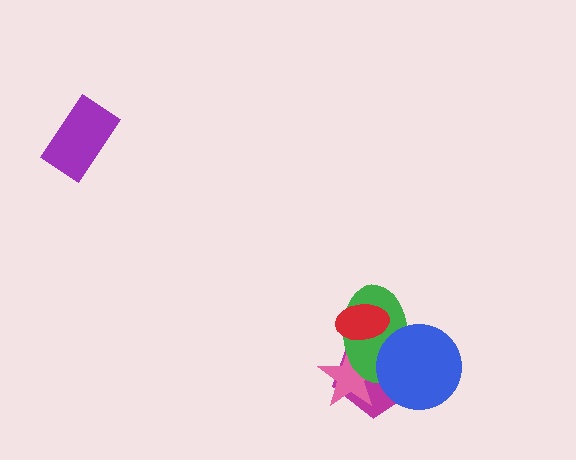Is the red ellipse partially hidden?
No, no other shape covers it.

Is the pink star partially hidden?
Yes, it is partially covered by another shape.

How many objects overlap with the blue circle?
3 objects overlap with the blue circle.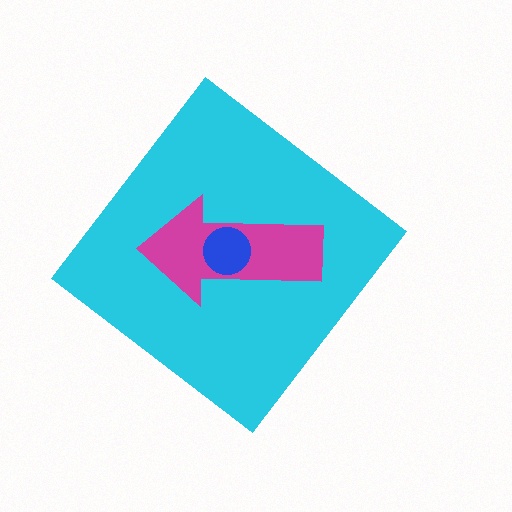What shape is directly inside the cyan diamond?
The magenta arrow.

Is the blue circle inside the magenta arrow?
Yes.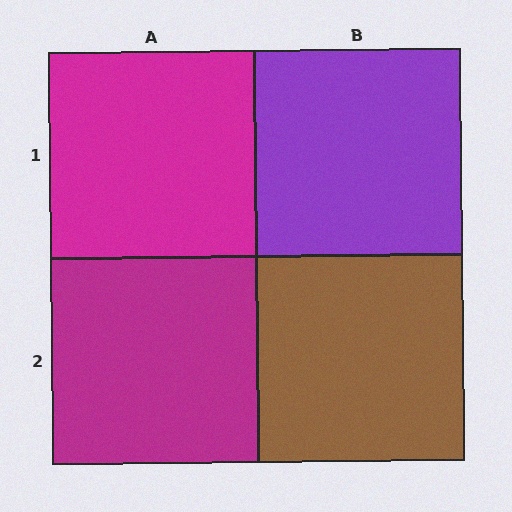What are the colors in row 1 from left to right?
Magenta, purple.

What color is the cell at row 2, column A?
Magenta.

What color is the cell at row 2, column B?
Brown.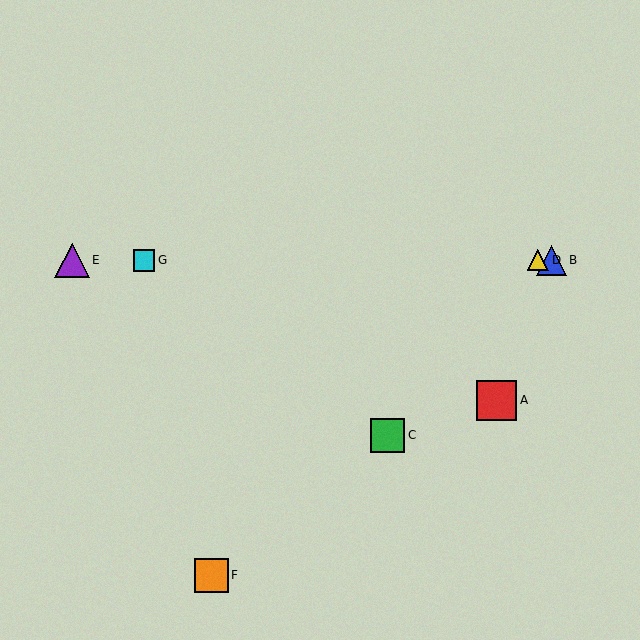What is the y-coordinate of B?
Object B is at y≈260.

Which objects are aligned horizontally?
Objects B, D, E, G are aligned horizontally.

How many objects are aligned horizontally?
4 objects (B, D, E, G) are aligned horizontally.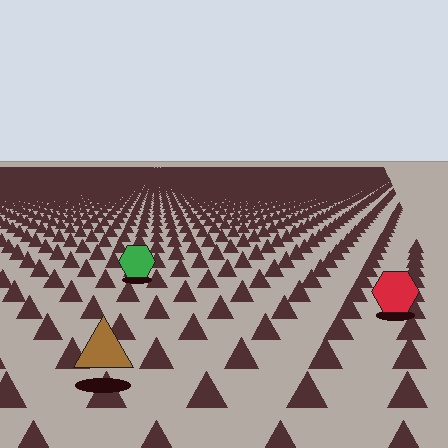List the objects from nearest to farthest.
From nearest to farthest: the brown triangle, the red hexagon, the green hexagon.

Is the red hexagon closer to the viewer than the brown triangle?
No. The brown triangle is closer — you can tell from the texture gradient: the ground texture is coarser near it.